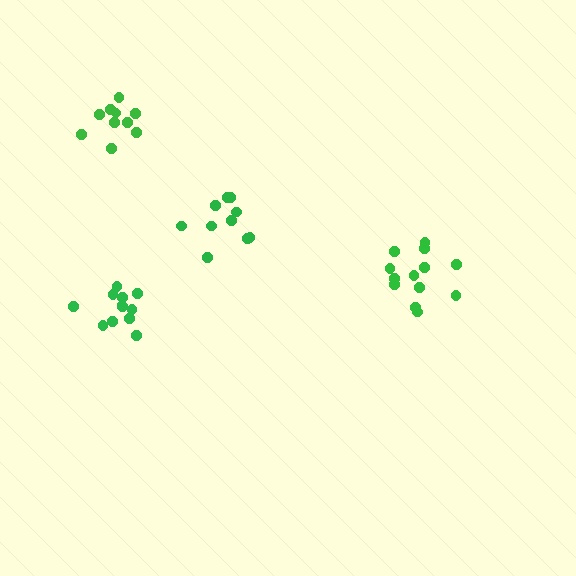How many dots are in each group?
Group 1: 12 dots, Group 2: 13 dots, Group 3: 10 dots, Group 4: 10 dots (45 total).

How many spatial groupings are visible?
There are 4 spatial groupings.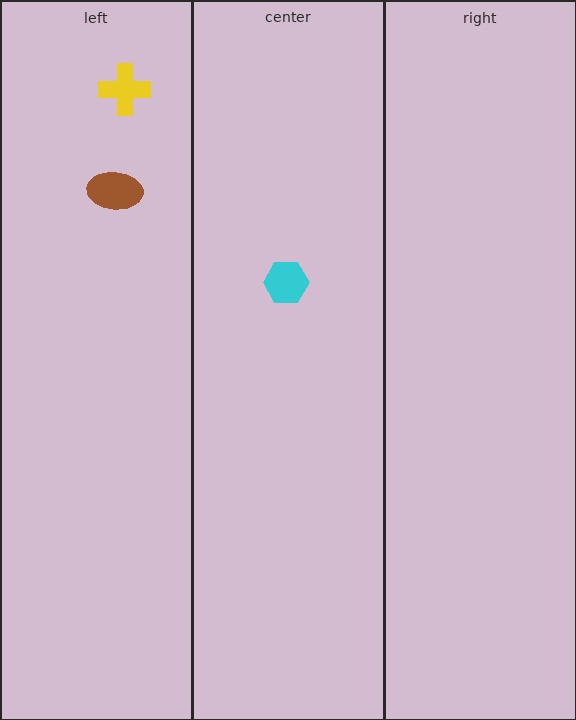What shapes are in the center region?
The cyan hexagon.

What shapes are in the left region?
The yellow cross, the brown ellipse.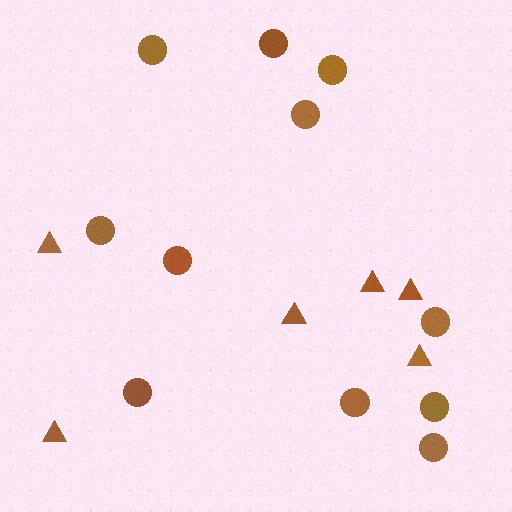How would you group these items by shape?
There are 2 groups: one group of circles (11) and one group of triangles (6).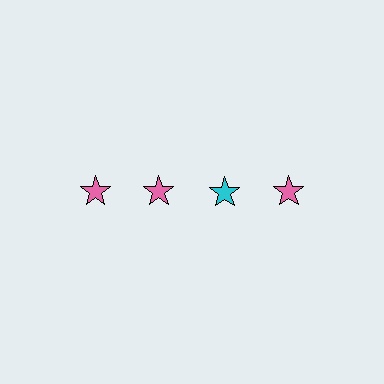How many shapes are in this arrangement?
There are 4 shapes arranged in a grid pattern.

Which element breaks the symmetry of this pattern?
The cyan star in the top row, center column breaks the symmetry. All other shapes are pink stars.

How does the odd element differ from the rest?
It has a different color: cyan instead of pink.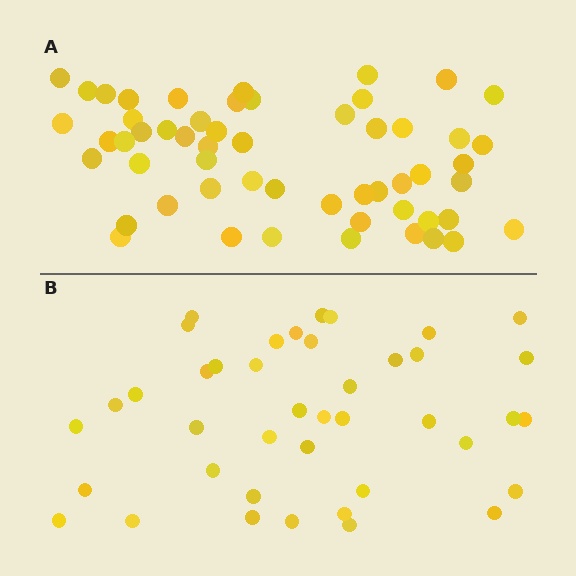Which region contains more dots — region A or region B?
Region A (the top region) has more dots.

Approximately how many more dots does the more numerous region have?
Region A has approximately 15 more dots than region B.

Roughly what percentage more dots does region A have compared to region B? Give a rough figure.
About 35% more.